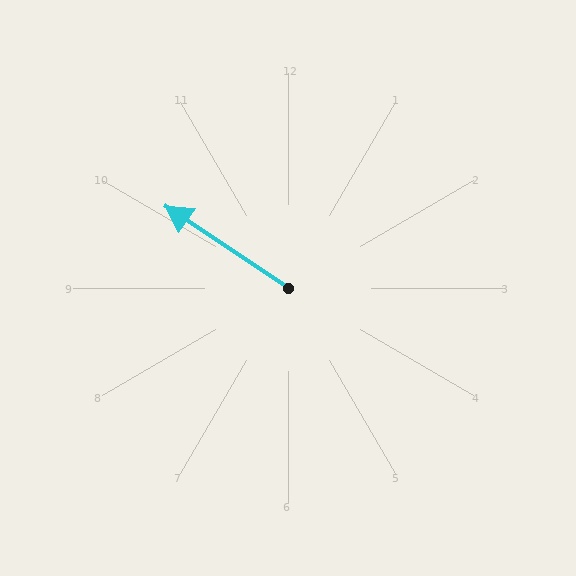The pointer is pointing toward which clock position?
Roughly 10 o'clock.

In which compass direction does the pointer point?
Northwest.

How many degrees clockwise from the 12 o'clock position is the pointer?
Approximately 304 degrees.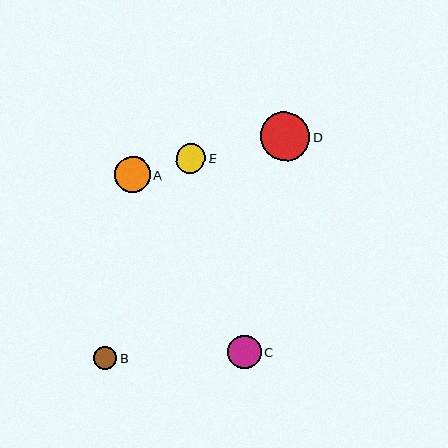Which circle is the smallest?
Circle B is the smallest with a size of approximately 23 pixels.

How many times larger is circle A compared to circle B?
Circle A is approximately 1.6 times the size of circle B.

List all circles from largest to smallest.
From largest to smallest: D, A, C, E, B.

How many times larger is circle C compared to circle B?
Circle C is approximately 1.4 times the size of circle B.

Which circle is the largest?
Circle D is the largest with a size of approximately 49 pixels.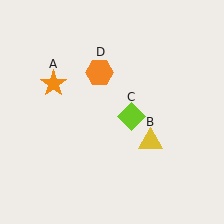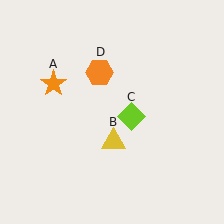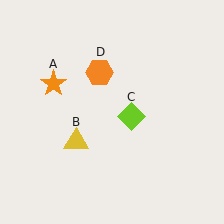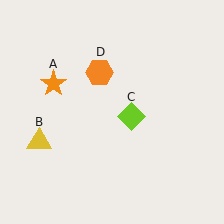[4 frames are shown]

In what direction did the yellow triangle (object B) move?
The yellow triangle (object B) moved left.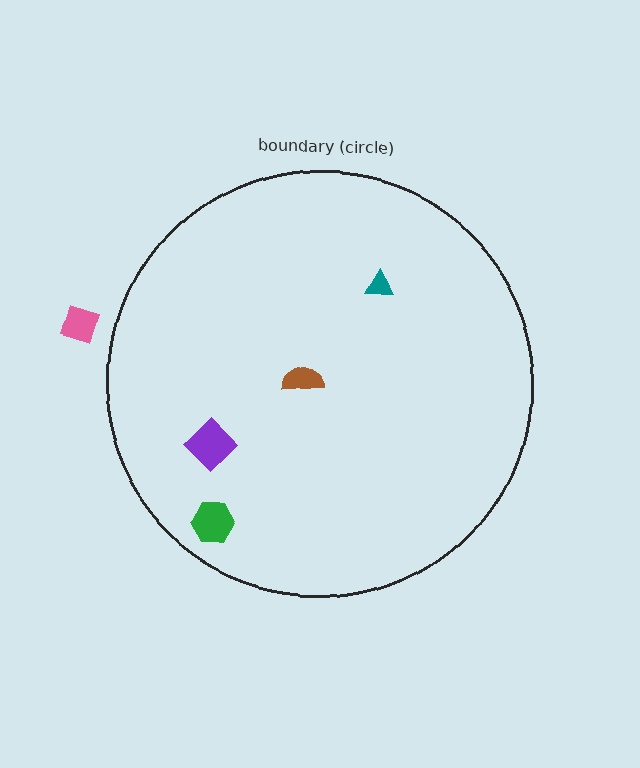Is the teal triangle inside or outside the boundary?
Inside.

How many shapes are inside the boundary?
4 inside, 1 outside.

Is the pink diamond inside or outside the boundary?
Outside.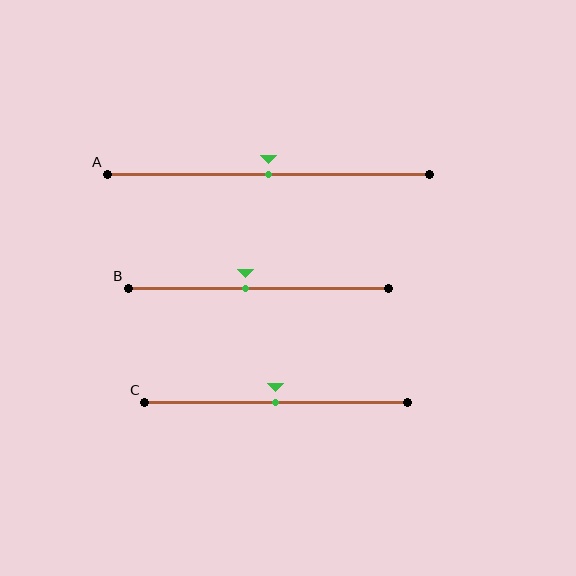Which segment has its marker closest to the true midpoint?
Segment A has its marker closest to the true midpoint.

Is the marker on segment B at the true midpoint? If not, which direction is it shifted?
No, the marker on segment B is shifted to the left by about 5% of the segment length.